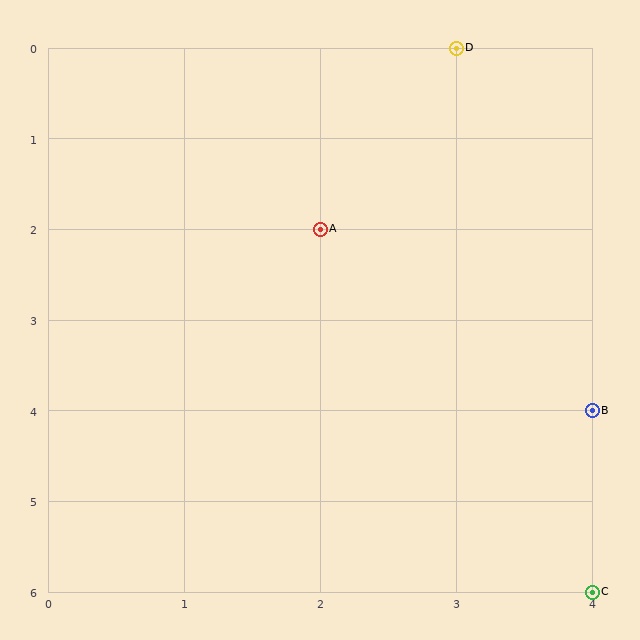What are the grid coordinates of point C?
Point C is at grid coordinates (4, 6).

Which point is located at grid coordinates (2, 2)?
Point A is at (2, 2).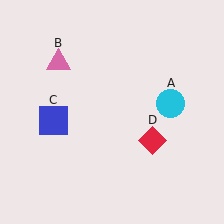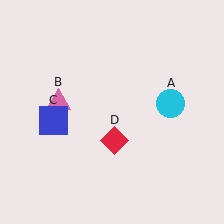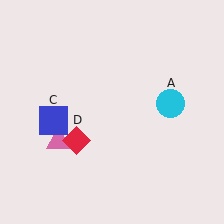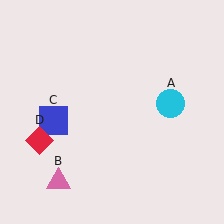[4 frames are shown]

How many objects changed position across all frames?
2 objects changed position: pink triangle (object B), red diamond (object D).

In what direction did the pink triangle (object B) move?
The pink triangle (object B) moved down.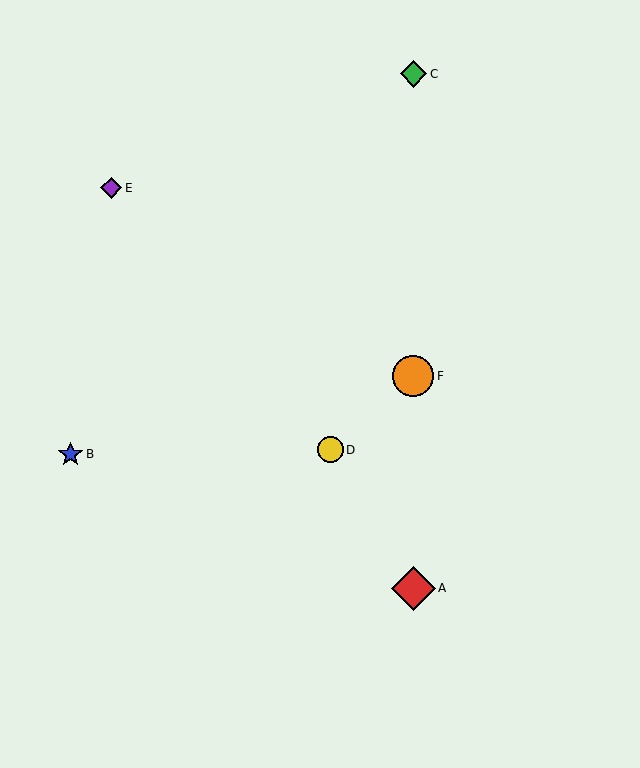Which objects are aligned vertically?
Objects A, C, F are aligned vertically.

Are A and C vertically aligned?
Yes, both are at x≈413.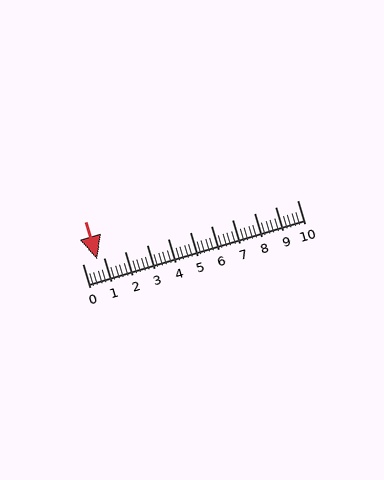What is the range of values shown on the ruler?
The ruler shows values from 0 to 10.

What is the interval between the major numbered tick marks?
The major tick marks are spaced 1 units apart.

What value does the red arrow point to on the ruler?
The red arrow points to approximately 0.7.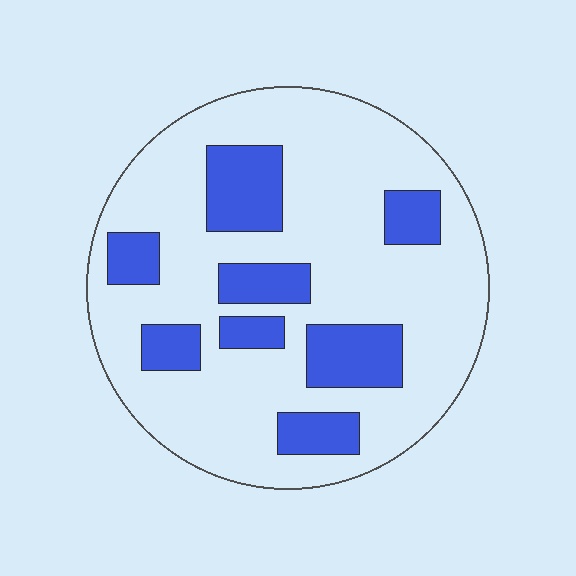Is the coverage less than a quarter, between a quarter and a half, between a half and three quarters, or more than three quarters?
Less than a quarter.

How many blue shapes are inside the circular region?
8.